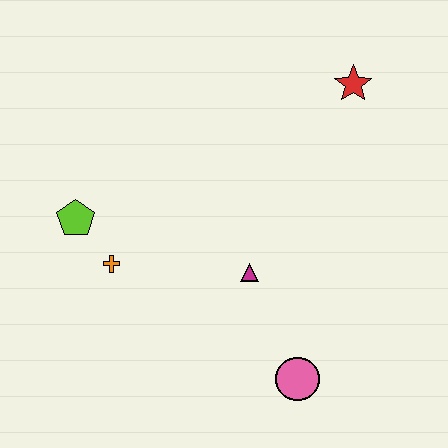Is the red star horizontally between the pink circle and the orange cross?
No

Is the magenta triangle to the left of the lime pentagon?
No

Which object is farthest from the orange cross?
The red star is farthest from the orange cross.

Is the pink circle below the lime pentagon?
Yes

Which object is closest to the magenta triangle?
The pink circle is closest to the magenta triangle.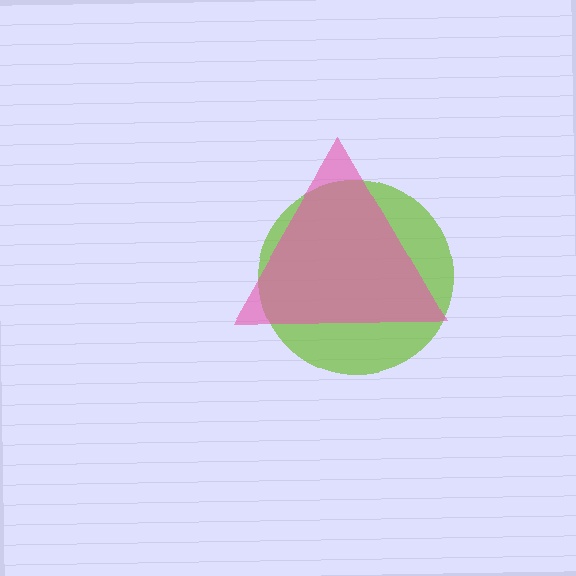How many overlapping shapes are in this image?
There are 2 overlapping shapes in the image.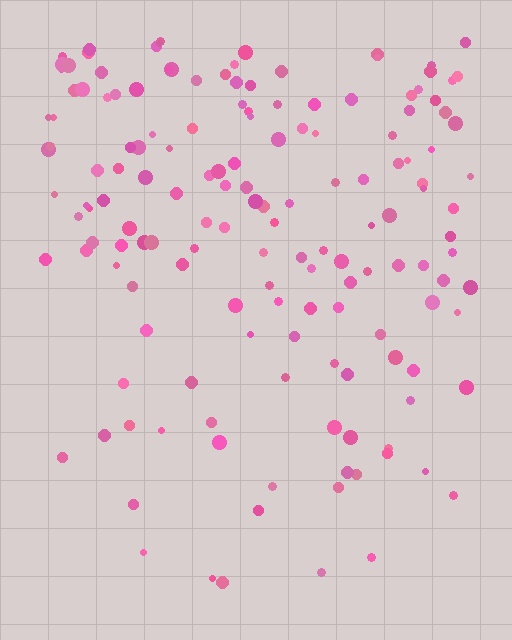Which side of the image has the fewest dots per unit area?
The bottom.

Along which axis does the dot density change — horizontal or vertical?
Vertical.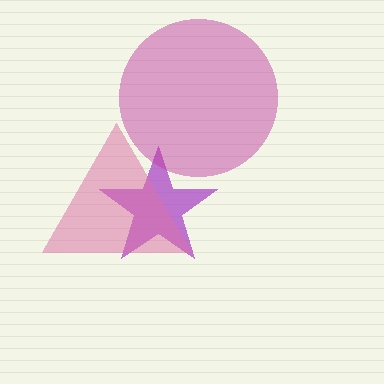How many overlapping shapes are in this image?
There are 3 overlapping shapes in the image.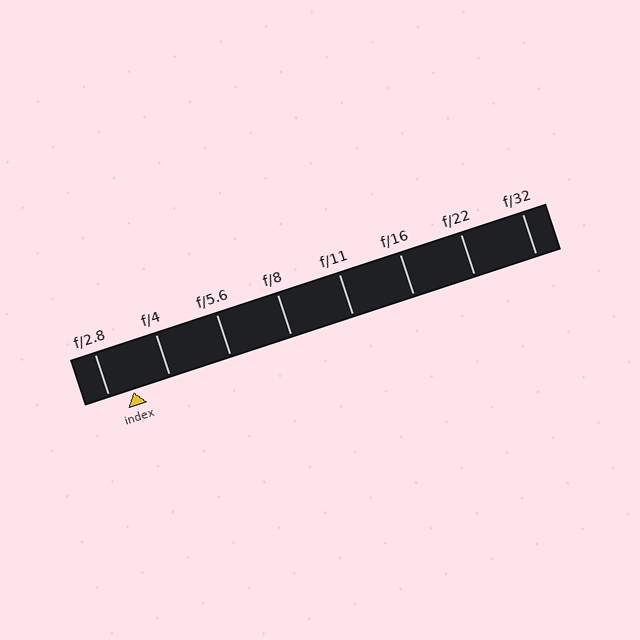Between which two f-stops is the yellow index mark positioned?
The index mark is between f/2.8 and f/4.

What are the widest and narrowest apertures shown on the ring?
The widest aperture shown is f/2.8 and the narrowest is f/32.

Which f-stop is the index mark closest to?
The index mark is closest to f/2.8.